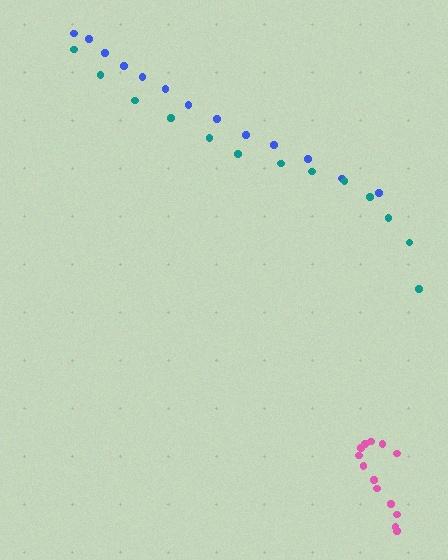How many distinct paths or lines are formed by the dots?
There are 3 distinct paths.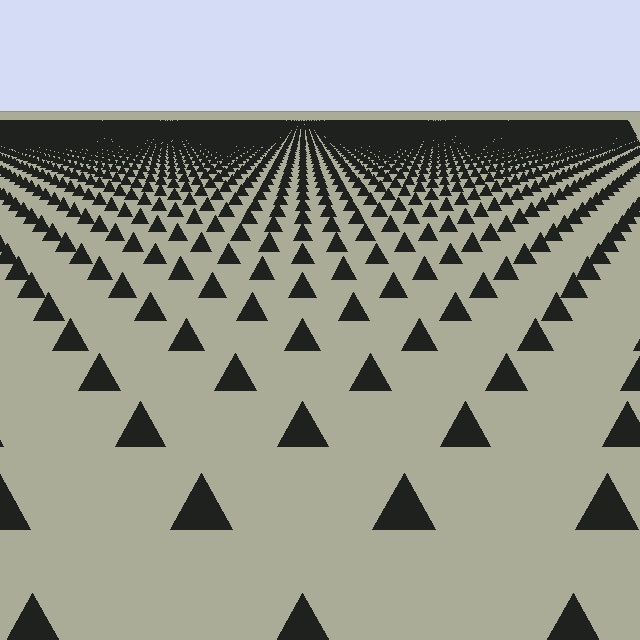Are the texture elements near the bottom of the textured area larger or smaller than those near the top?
Larger. Near the bottom, elements are closer to the viewer and appear at a bigger on-screen size.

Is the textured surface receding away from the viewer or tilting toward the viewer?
The surface is receding away from the viewer. Texture elements get smaller and denser toward the top.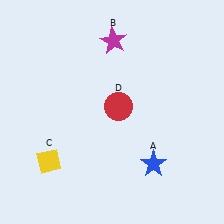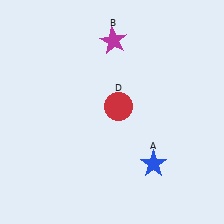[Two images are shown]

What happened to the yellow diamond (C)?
The yellow diamond (C) was removed in Image 2. It was in the bottom-left area of Image 1.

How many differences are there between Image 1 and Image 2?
There is 1 difference between the two images.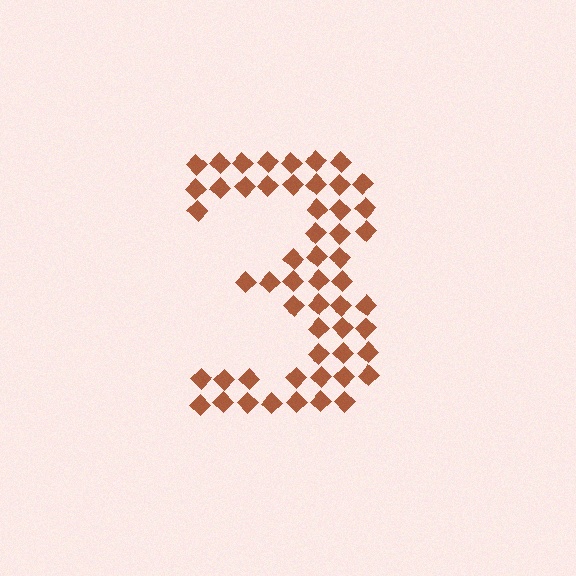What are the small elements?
The small elements are diamonds.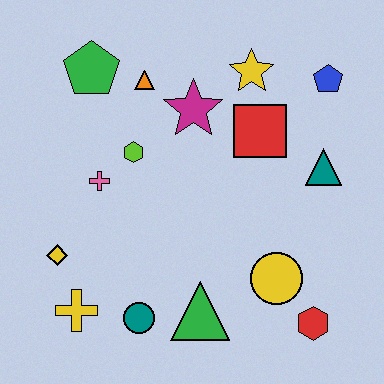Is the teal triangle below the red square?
Yes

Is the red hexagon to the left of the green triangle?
No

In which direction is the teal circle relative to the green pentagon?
The teal circle is below the green pentagon.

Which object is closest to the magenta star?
The orange triangle is closest to the magenta star.